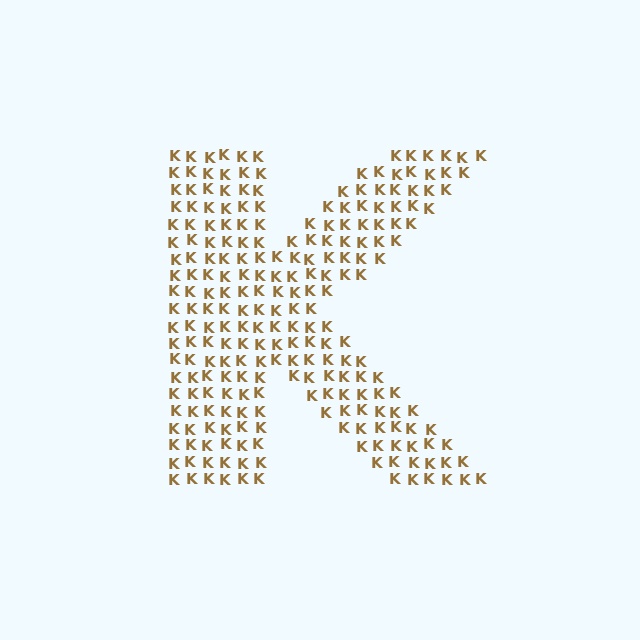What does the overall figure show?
The overall figure shows the letter K.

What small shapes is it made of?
It is made of small letter K's.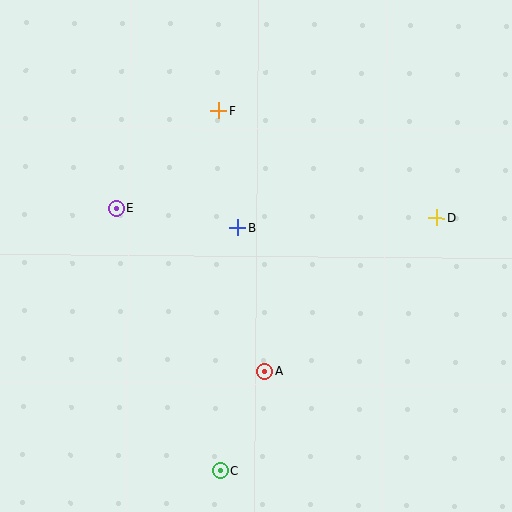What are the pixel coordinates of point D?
Point D is at (437, 218).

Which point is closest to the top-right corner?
Point D is closest to the top-right corner.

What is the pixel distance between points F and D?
The distance between F and D is 243 pixels.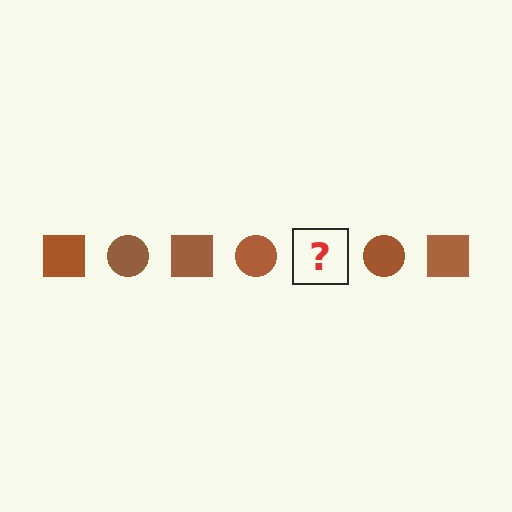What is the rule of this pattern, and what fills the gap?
The rule is that the pattern cycles through square, circle shapes in brown. The gap should be filled with a brown square.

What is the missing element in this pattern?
The missing element is a brown square.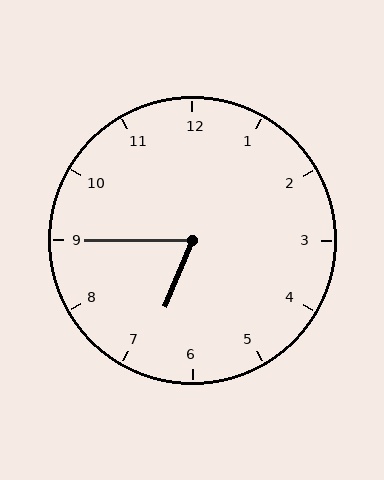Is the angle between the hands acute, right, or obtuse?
It is acute.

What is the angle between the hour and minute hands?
Approximately 68 degrees.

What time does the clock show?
6:45.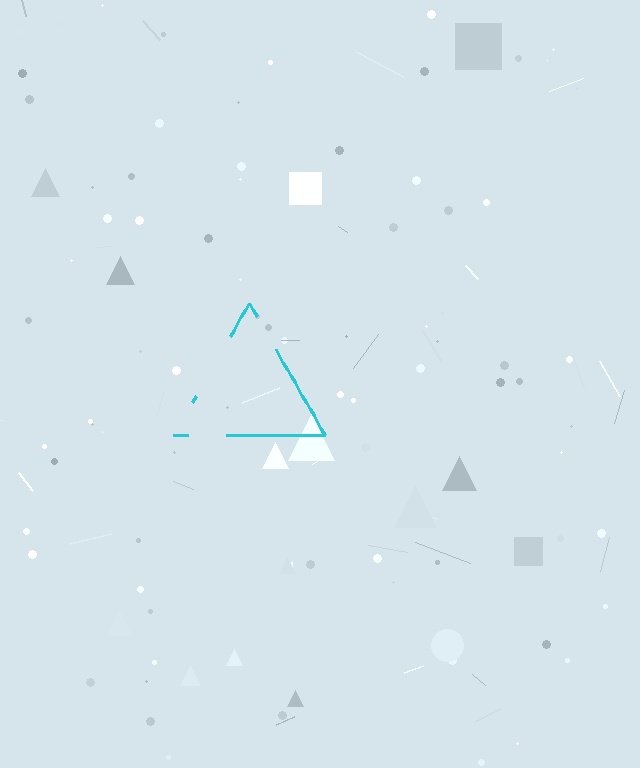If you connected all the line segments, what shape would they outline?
They would outline a triangle.